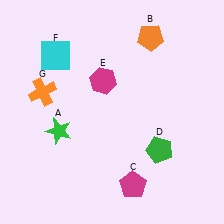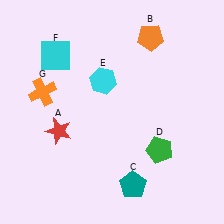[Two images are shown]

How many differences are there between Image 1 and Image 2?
There are 3 differences between the two images.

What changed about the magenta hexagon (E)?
In Image 1, E is magenta. In Image 2, it changed to cyan.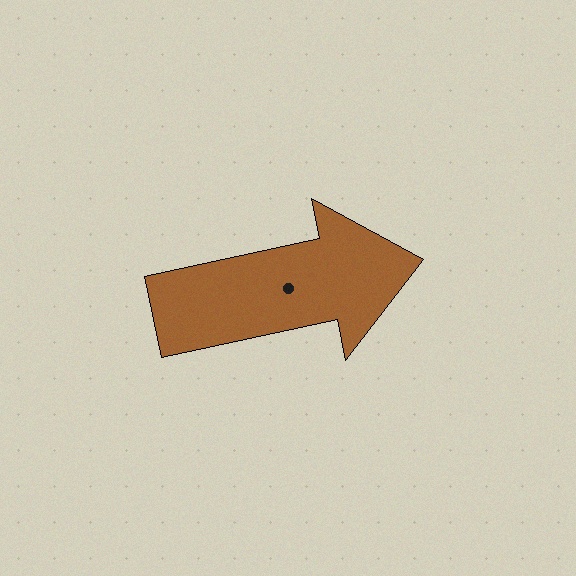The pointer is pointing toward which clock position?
Roughly 3 o'clock.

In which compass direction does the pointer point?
East.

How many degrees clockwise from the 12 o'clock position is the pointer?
Approximately 78 degrees.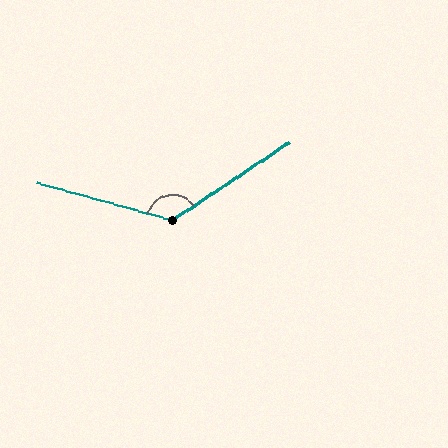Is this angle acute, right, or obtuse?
It is obtuse.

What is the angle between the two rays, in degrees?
Approximately 131 degrees.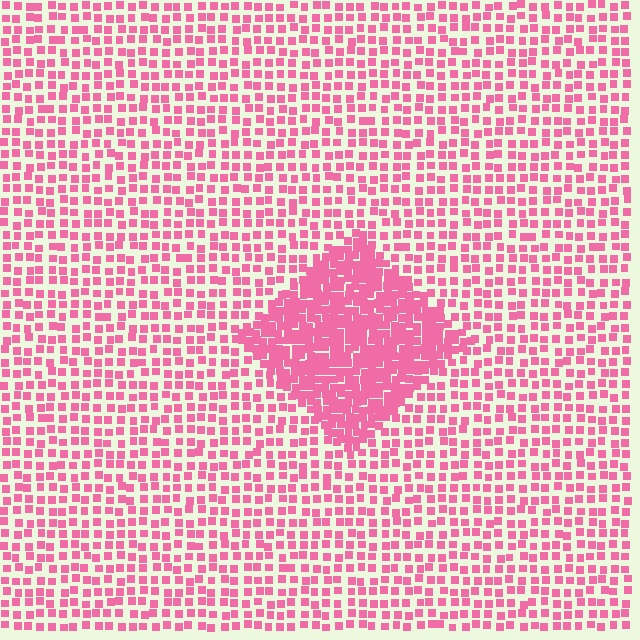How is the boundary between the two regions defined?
The boundary is defined by a change in element density (approximately 2.2x ratio). All elements are the same color, size, and shape.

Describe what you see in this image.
The image contains small pink elements arranged at two different densities. A diamond-shaped region is visible where the elements are more densely packed than the surrounding area.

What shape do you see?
I see a diamond.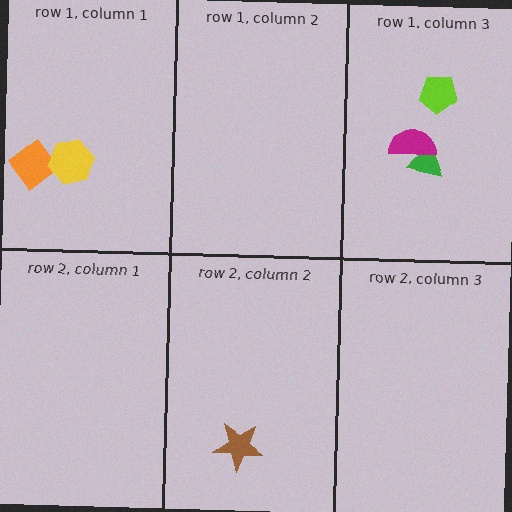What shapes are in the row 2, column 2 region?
The brown star.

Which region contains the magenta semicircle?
The row 1, column 3 region.